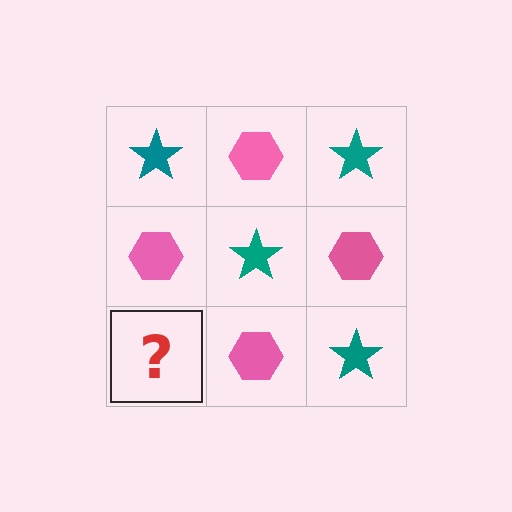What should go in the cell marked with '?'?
The missing cell should contain a teal star.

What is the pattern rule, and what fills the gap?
The rule is that it alternates teal star and pink hexagon in a checkerboard pattern. The gap should be filled with a teal star.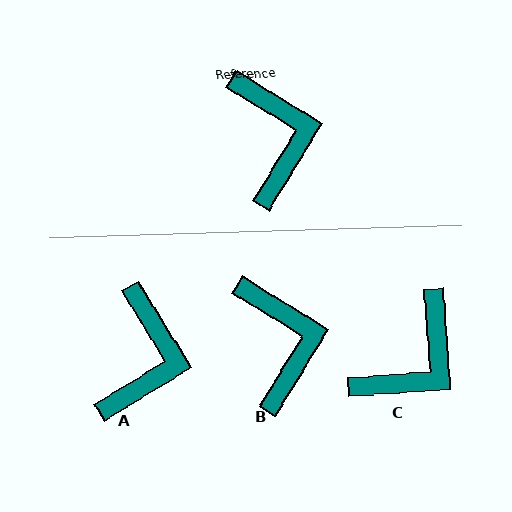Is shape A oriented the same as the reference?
No, it is off by about 27 degrees.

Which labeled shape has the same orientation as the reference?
B.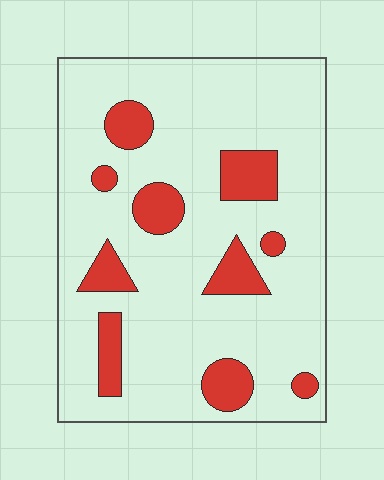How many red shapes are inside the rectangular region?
10.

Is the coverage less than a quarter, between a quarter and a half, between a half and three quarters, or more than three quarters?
Less than a quarter.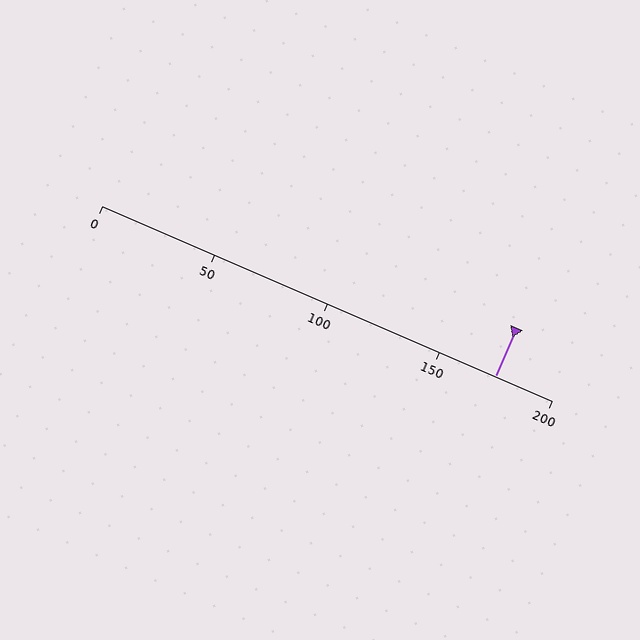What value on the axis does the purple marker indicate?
The marker indicates approximately 175.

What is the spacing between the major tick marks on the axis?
The major ticks are spaced 50 apart.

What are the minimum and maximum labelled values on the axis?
The axis runs from 0 to 200.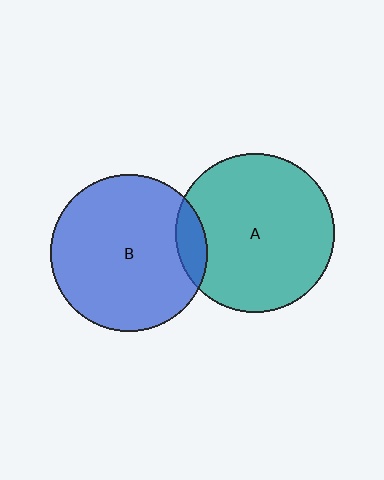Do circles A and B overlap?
Yes.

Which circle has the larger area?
Circle A (teal).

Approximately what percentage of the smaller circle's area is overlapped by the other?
Approximately 10%.